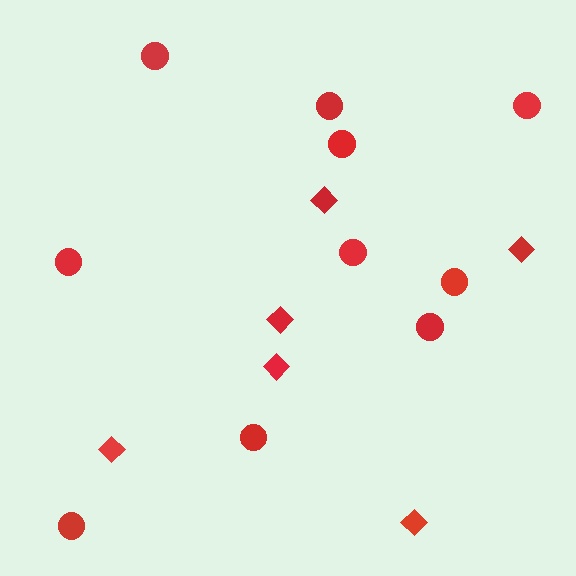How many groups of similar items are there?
There are 2 groups: one group of circles (10) and one group of diamonds (6).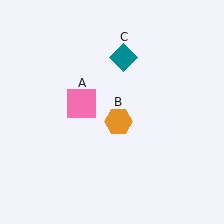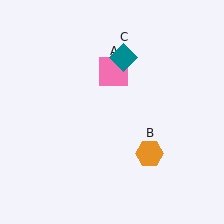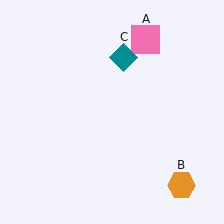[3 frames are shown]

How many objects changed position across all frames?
2 objects changed position: pink square (object A), orange hexagon (object B).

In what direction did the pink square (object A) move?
The pink square (object A) moved up and to the right.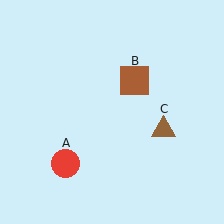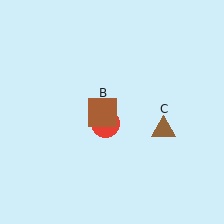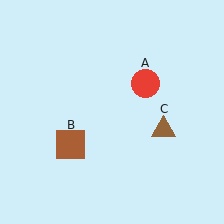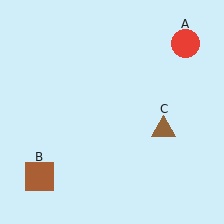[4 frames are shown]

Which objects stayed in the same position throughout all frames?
Brown triangle (object C) remained stationary.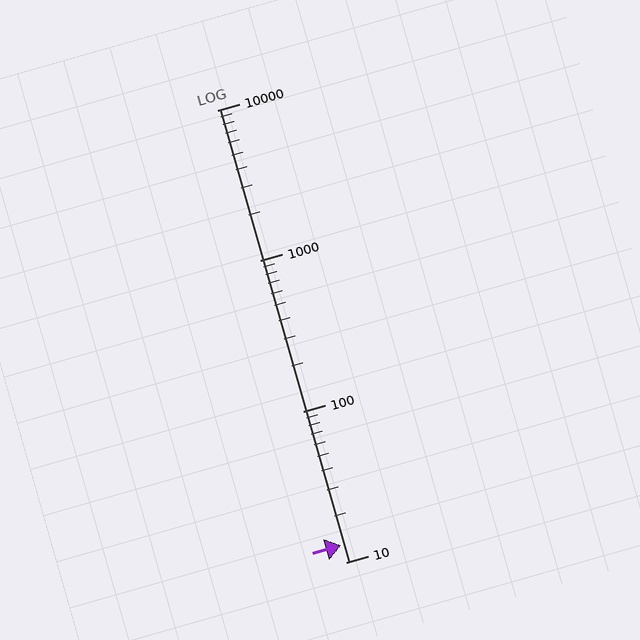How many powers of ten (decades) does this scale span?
The scale spans 3 decades, from 10 to 10000.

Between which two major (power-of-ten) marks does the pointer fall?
The pointer is between 10 and 100.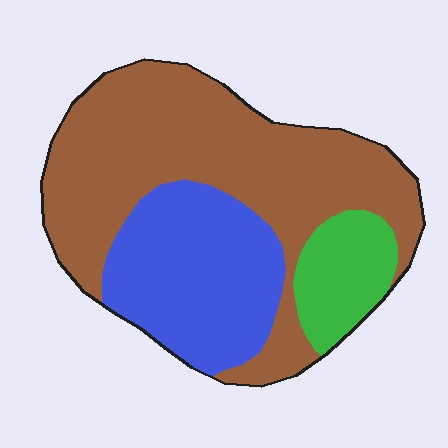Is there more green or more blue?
Blue.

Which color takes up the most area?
Brown, at roughly 60%.